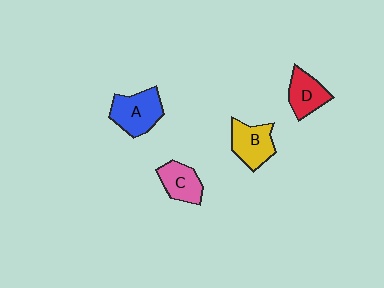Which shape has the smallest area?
Shape C (pink).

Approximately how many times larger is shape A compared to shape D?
Approximately 1.3 times.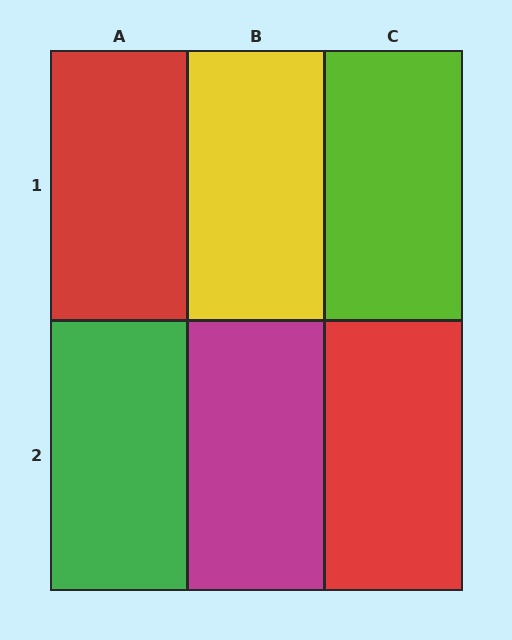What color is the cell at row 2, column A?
Green.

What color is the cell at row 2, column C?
Red.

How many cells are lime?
1 cell is lime.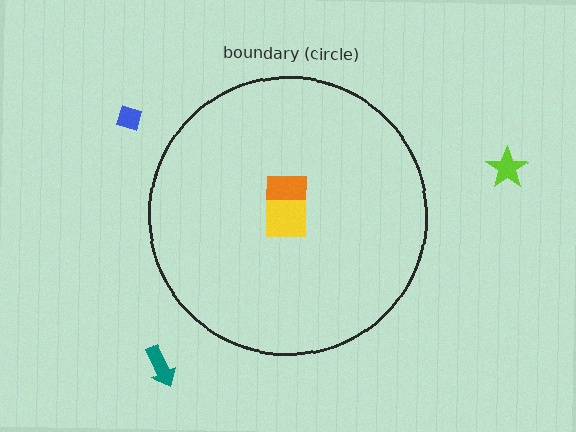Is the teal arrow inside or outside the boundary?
Outside.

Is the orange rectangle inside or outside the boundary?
Inside.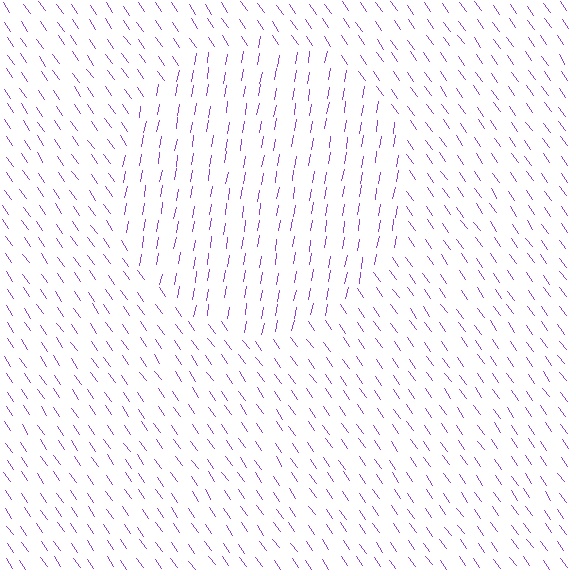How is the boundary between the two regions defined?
The boundary is defined purely by a change in line orientation (approximately 45 degrees difference). All lines are the same color and thickness.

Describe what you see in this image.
The image is filled with small purple line segments. A circle region in the image has lines oriented differently from the surrounding lines, creating a visible texture boundary.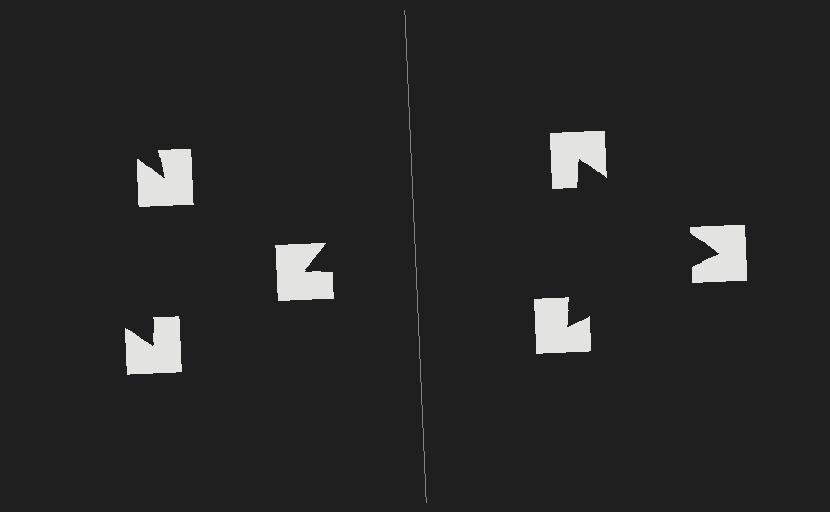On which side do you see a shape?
An illusory triangle appears on the right side. On the left side the wedge cuts are rotated, so no coherent shape forms.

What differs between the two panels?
The notched squares are positioned identically on both sides; only the wedge orientations differ. On the right they align to a triangle; on the left they are misaligned.